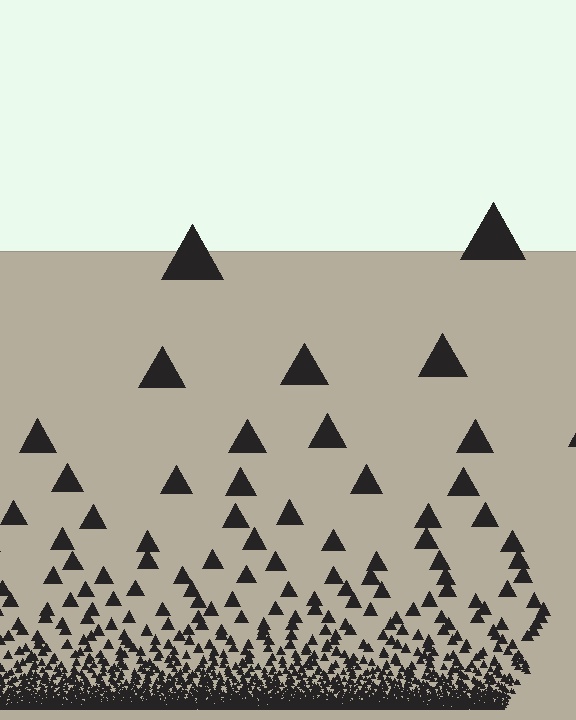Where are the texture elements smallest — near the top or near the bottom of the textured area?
Near the bottom.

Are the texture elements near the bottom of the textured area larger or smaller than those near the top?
Smaller. The gradient is inverted — elements near the bottom are smaller and denser.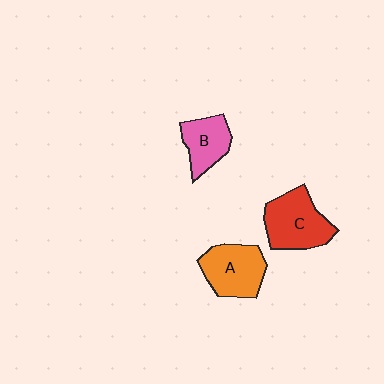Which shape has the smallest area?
Shape B (pink).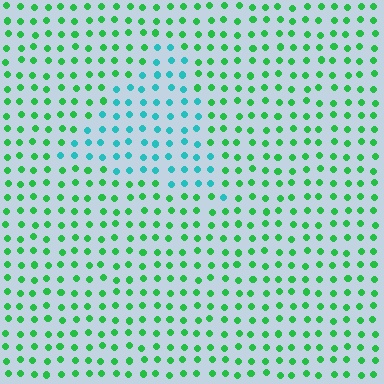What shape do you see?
I see a triangle.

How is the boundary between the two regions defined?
The boundary is defined purely by a slight shift in hue (about 47 degrees). Spacing, size, and orientation are identical on both sides.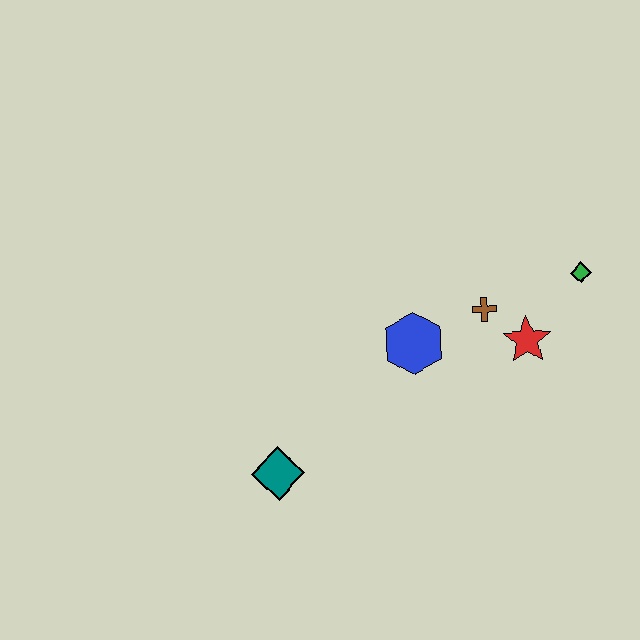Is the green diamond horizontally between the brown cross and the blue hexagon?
No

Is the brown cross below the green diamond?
Yes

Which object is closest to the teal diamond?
The blue hexagon is closest to the teal diamond.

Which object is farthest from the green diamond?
The teal diamond is farthest from the green diamond.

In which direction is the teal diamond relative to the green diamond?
The teal diamond is to the left of the green diamond.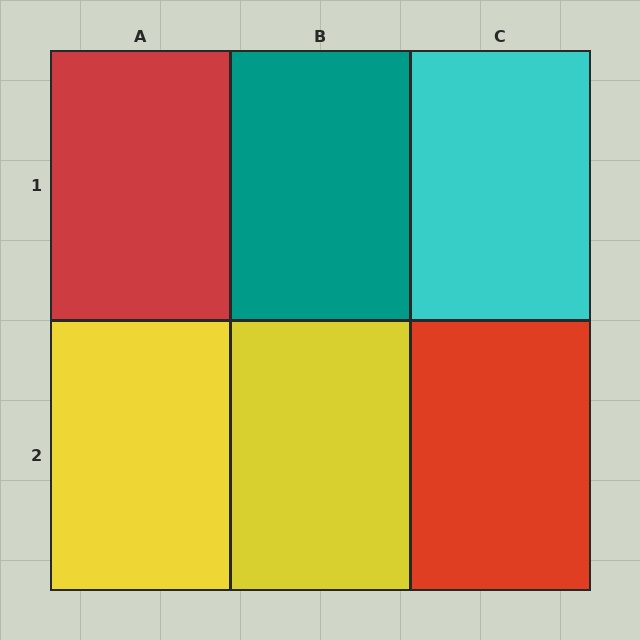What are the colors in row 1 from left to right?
Red, teal, cyan.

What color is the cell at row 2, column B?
Yellow.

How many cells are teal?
1 cell is teal.